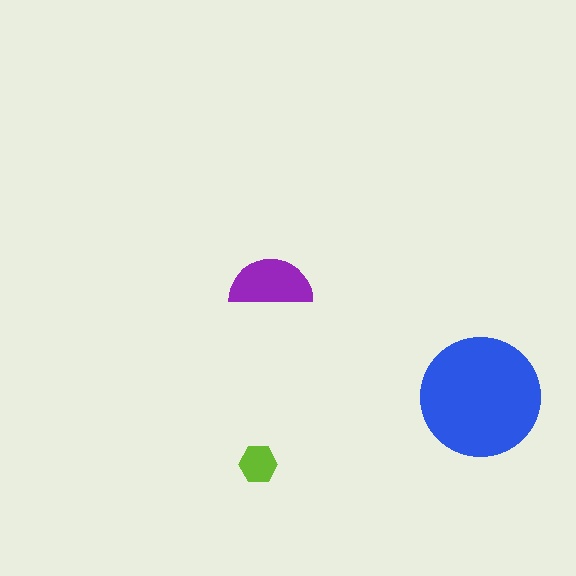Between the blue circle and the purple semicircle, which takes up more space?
The blue circle.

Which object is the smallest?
The lime hexagon.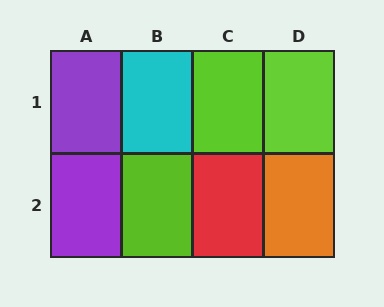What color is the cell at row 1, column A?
Purple.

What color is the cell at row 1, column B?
Cyan.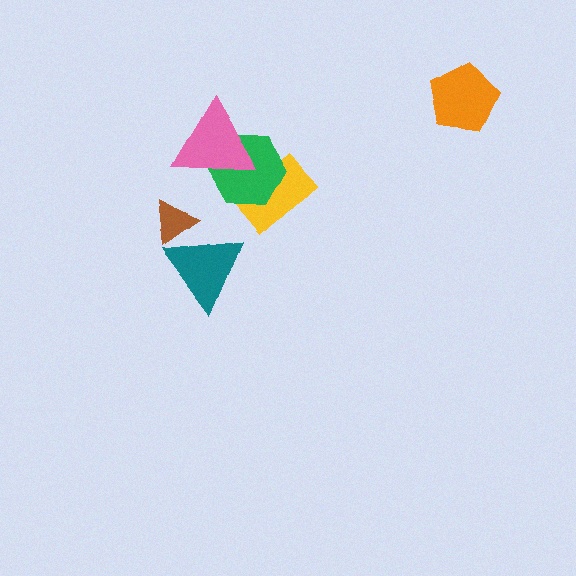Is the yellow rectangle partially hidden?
Yes, it is partially covered by another shape.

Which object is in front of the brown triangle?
The teal triangle is in front of the brown triangle.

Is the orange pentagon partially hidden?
No, no other shape covers it.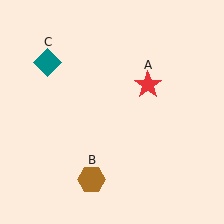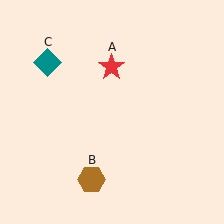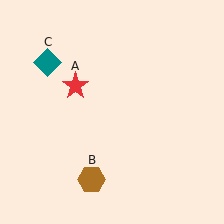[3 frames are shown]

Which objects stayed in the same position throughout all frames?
Brown hexagon (object B) and teal diamond (object C) remained stationary.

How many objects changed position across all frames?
1 object changed position: red star (object A).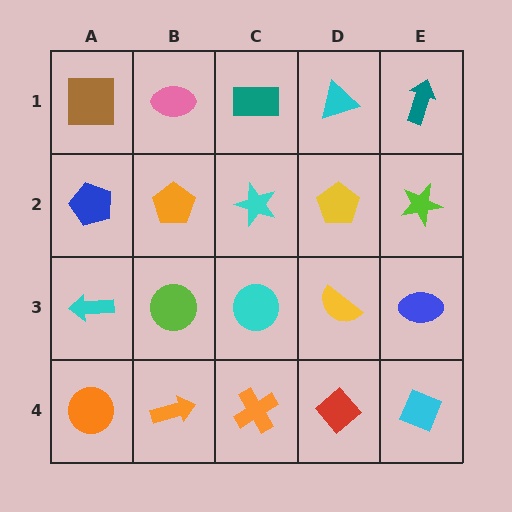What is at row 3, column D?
A yellow semicircle.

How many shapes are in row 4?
5 shapes.